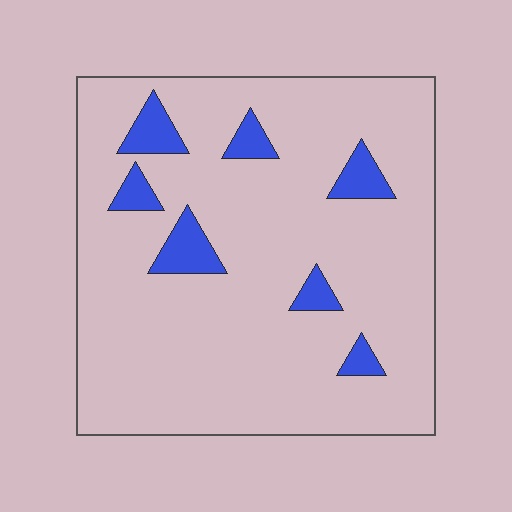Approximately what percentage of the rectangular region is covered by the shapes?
Approximately 10%.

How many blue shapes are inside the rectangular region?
7.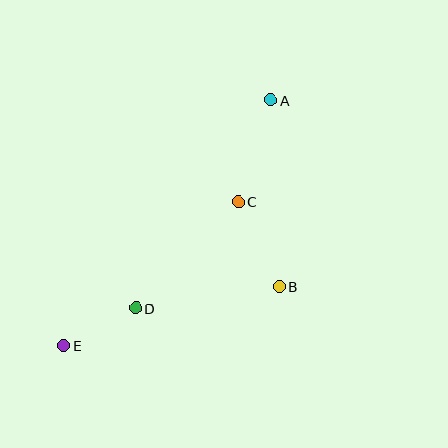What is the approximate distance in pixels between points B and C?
The distance between B and C is approximately 94 pixels.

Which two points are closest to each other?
Points D and E are closest to each other.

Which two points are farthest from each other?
Points A and E are farthest from each other.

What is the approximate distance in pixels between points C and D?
The distance between C and D is approximately 148 pixels.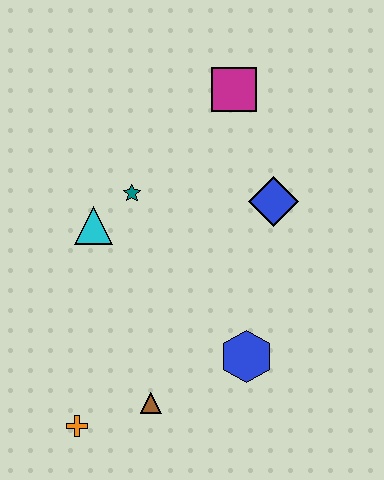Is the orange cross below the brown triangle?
Yes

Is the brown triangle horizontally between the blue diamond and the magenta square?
No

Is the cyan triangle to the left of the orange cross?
No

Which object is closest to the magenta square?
The blue diamond is closest to the magenta square.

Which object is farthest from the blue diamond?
The orange cross is farthest from the blue diamond.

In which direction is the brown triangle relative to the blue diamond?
The brown triangle is below the blue diamond.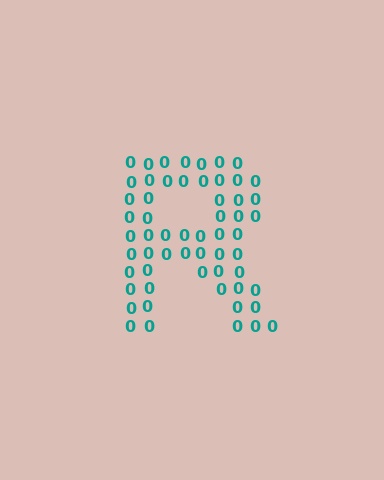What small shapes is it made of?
It is made of small digit 0's.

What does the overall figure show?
The overall figure shows the letter R.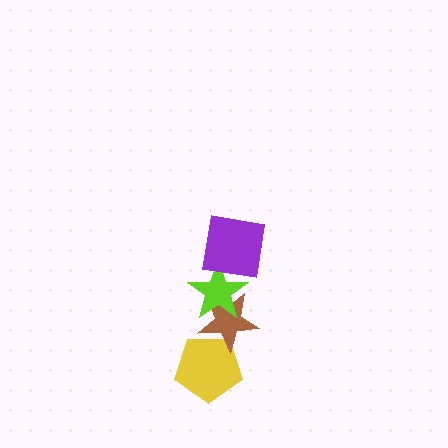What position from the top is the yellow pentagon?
The yellow pentagon is 4th from the top.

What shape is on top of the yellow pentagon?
The brown star is on top of the yellow pentagon.